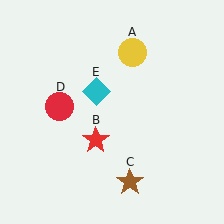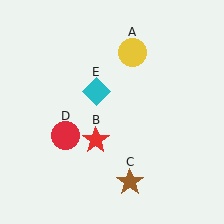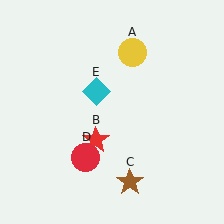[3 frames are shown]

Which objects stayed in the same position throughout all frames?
Yellow circle (object A) and red star (object B) and brown star (object C) and cyan diamond (object E) remained stationary.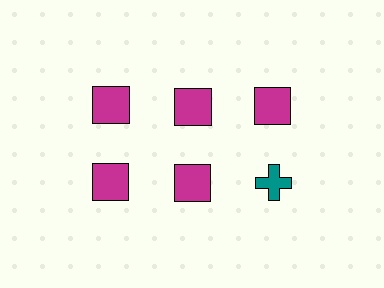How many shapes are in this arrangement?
There are 6 shapes arranged in a grid pattern.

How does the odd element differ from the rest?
It differs in both color (teal instead of magenta) and shape (cross instead of square).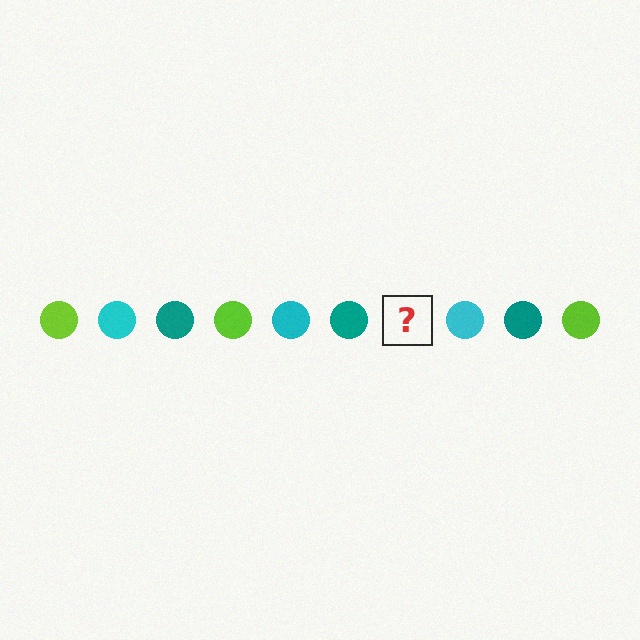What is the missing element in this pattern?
The missing element is a lime circle.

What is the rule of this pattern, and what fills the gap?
The rule is that the pattern cycles through lime, cyan, teal circles. The gap should be filled with a lime circle.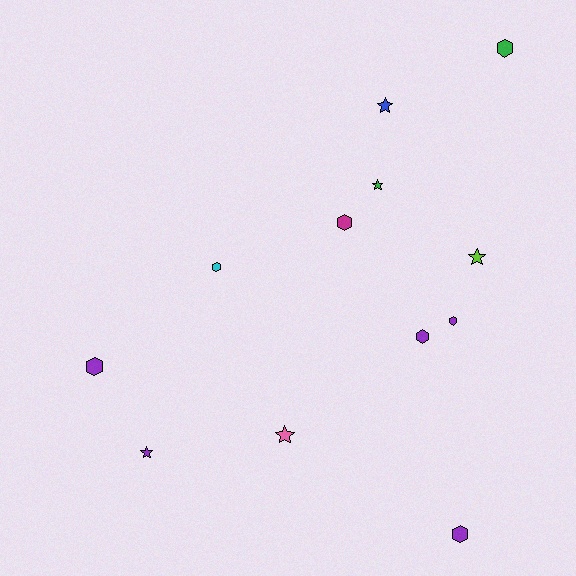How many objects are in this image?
There are 12 objects.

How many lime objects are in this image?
There is 1 lime object.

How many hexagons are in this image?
There are 7 hexagons.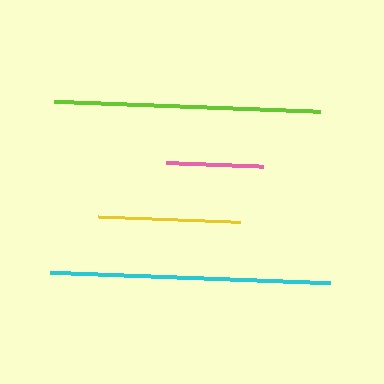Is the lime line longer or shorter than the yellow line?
The lime line is longer than the yellow line.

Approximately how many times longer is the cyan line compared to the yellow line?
The cyan line is approximately 2.0 times the length of the yellow line.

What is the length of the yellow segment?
The yellow segment is approximately 142 pixels long.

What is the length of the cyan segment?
The cyan segment is approximately 281 pixels long.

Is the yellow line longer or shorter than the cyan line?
The cyan line is longer than the yellow line.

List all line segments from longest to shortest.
From longest to shortest: cyan, lime, yellow, pink.